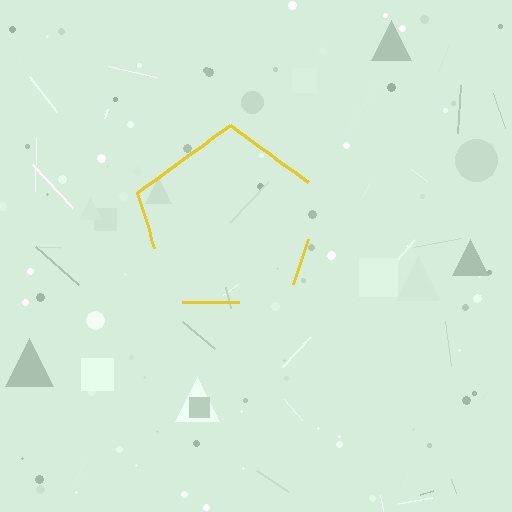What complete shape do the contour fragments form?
The contour fragments form a pentagon.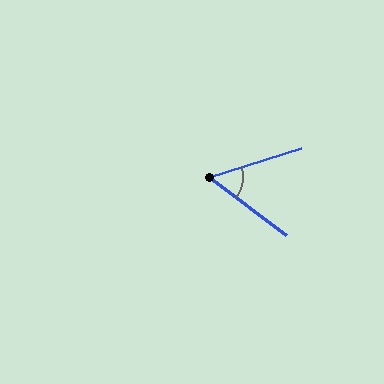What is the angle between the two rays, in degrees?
Approximately 54 degrees.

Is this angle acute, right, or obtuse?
It is acute.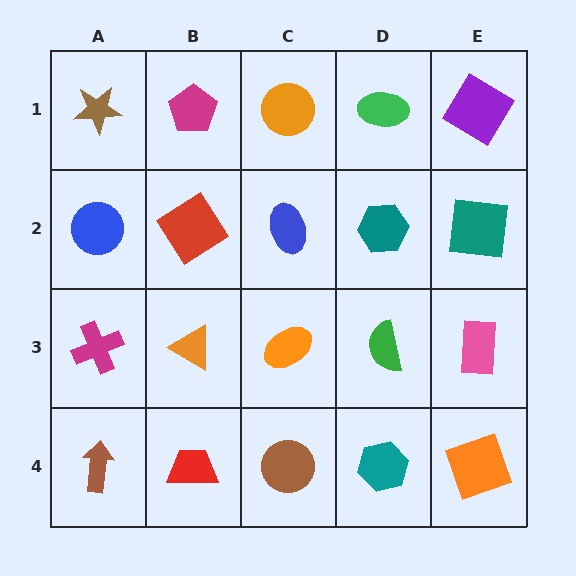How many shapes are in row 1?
5 shapes.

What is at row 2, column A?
A blue circle.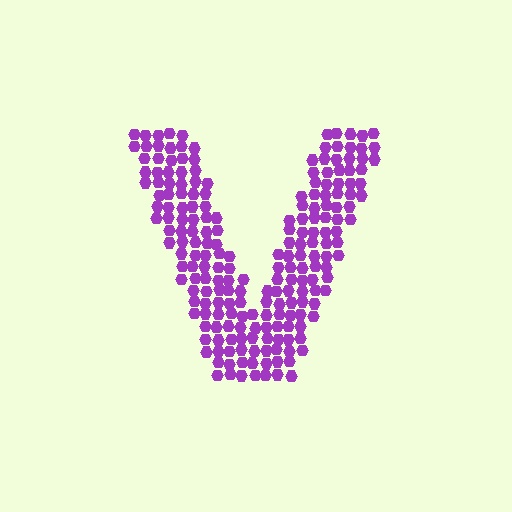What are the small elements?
The small elements are hexagons.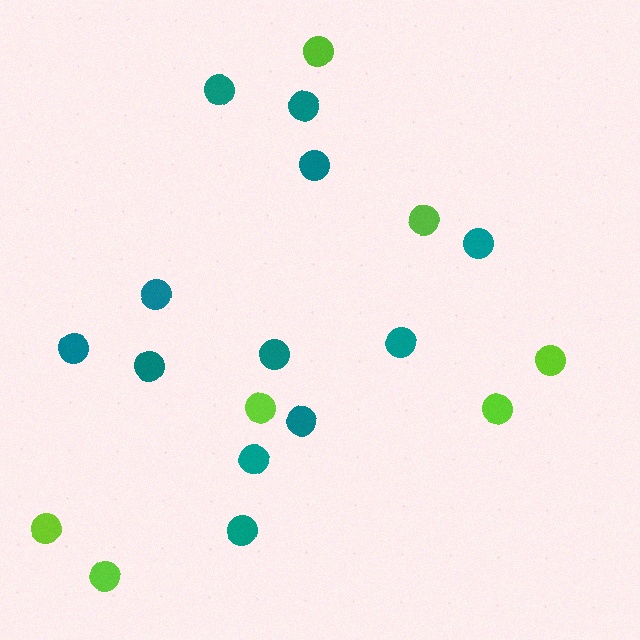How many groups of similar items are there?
There are 2 groups: one group of teal circles (12) and one group of lime circles (7).